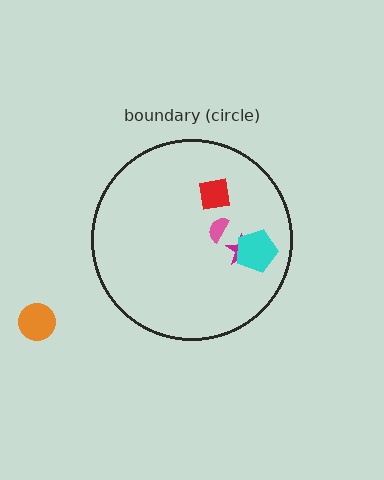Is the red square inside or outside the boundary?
Inside.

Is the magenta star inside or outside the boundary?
Inside.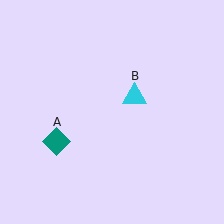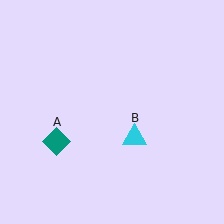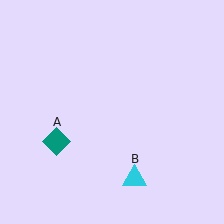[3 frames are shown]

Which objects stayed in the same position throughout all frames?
Teal diamond (object A) remained stationary.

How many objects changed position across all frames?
1 object changed position: cyan triangle (object B).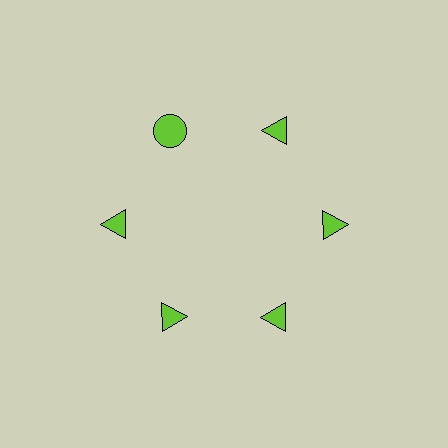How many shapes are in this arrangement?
There are 6 shapes arranged in a ring pattern.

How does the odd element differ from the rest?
It has a different shape: circle instead of triangle.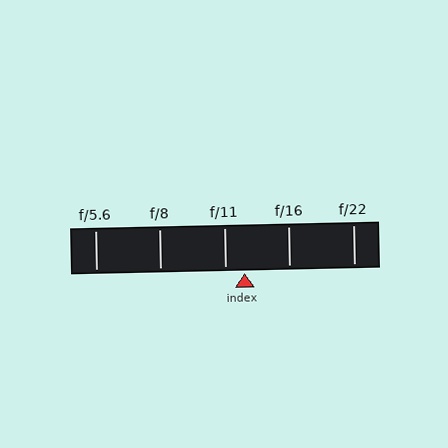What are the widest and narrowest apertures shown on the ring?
The widest aperture shown is f/5.6 and the narrowest is f/22.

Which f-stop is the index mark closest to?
The index mark is closest to f/11.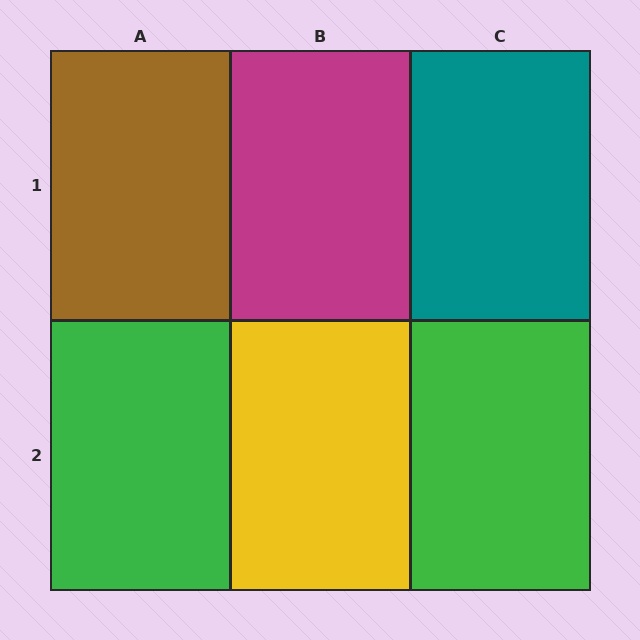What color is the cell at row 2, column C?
Green.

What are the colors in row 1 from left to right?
Brown, magenta, teal.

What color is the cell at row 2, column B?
Yellow.